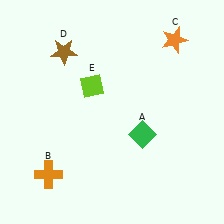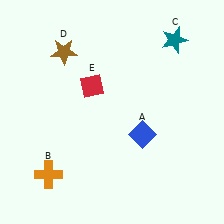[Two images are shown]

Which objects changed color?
A changed from green to blue. C changed from orange to teal. E changed from lime to red.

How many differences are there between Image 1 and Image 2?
There are 3 differences between the two images.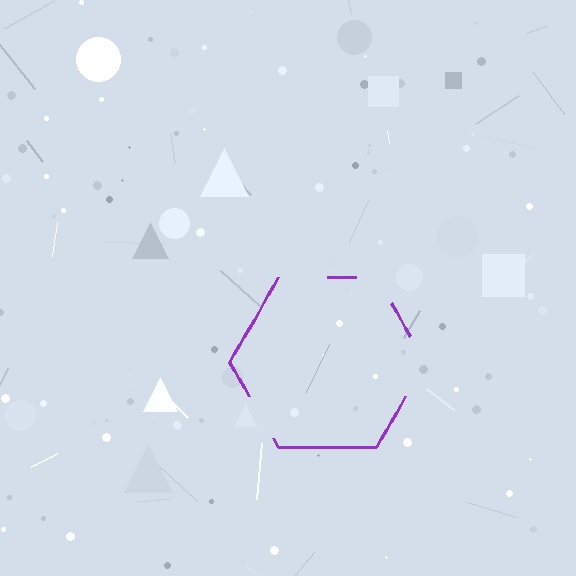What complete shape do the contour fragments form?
The contour fragments form a hexagon.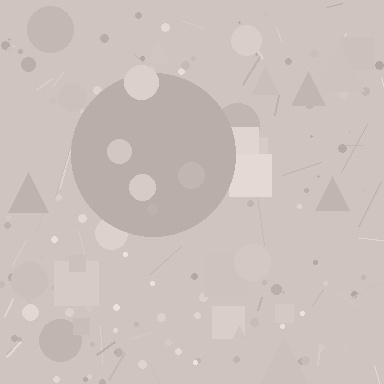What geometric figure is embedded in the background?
A circle is embedded in the background.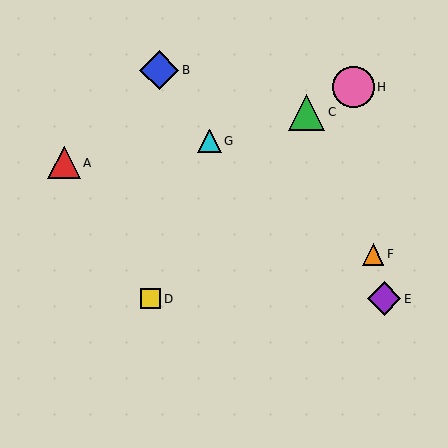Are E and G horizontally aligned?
No, E is at y≈299 and G is at y≈141.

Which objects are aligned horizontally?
Objects D, E are aligned horizontally.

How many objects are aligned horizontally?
2 objects (D, E) are aligned horizontally.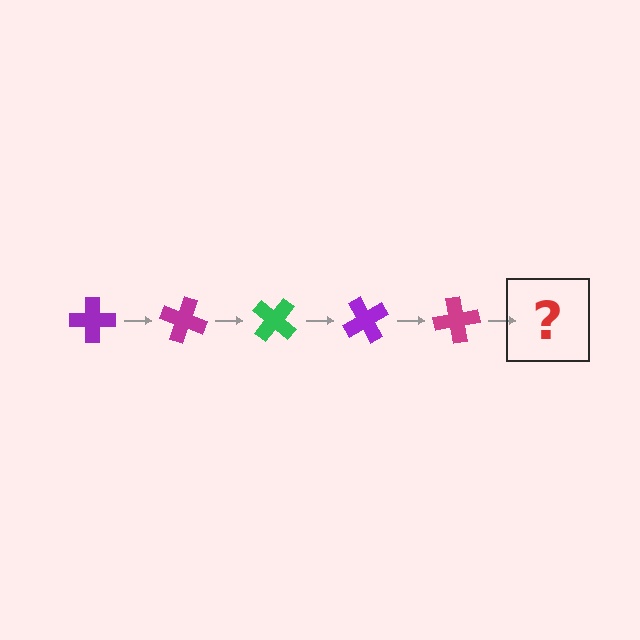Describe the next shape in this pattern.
It should be a green cross, rotated 100 degrees from the start.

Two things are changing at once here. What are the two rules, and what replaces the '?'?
The two rules are that it rotates 20 degrees each step and the color cycles through purple, magenta, and green. The '?' should be a green cross, rotated 100 degrees from the start.